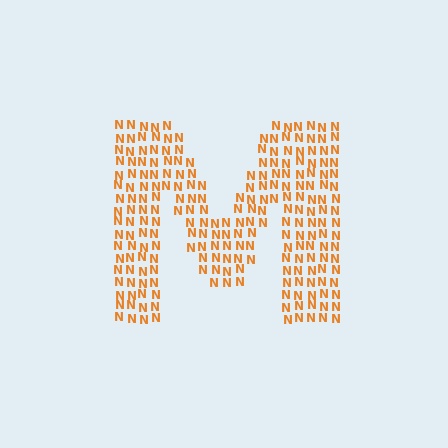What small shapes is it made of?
It is made of small letter N's.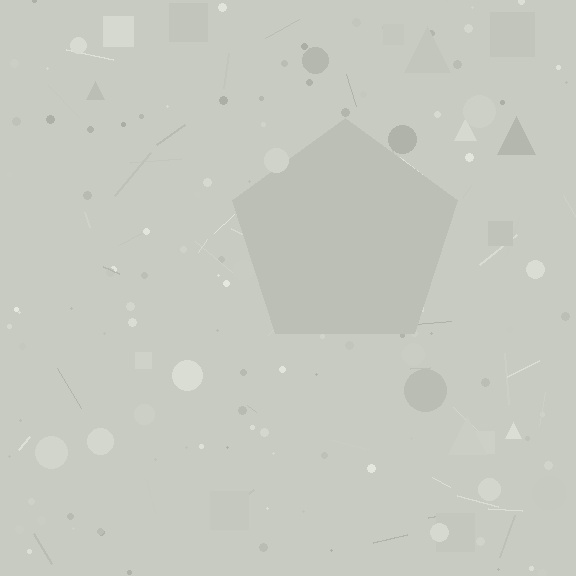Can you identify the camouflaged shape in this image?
The camouflaged shape is a pentagon.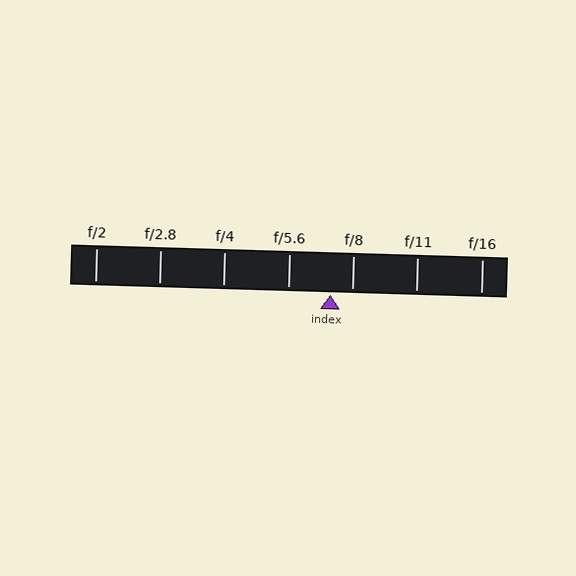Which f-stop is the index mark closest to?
The index mark is closest to f/8.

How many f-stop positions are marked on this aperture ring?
There are 7 f-stop positions marked.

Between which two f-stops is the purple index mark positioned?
The index mark is between f/5.6 and f/8.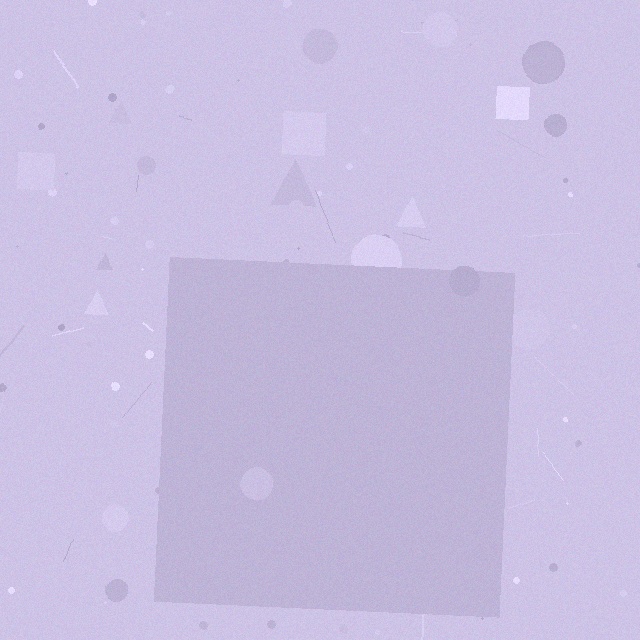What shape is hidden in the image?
A square is hidden in the image.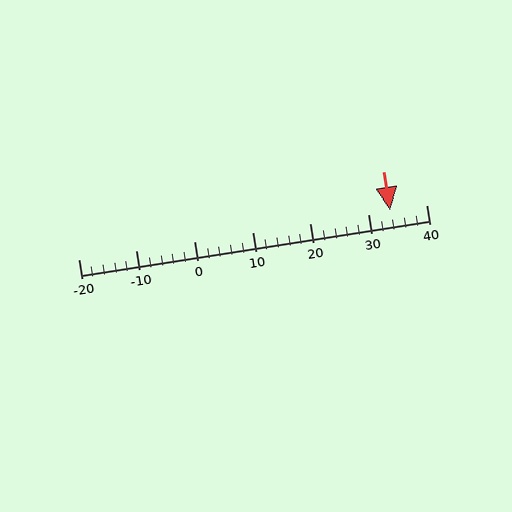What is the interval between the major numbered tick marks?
The major tick marks are spaced 10 units apart.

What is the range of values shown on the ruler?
The ruler shows values from -20 to 40.